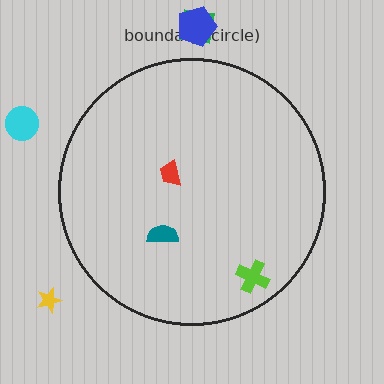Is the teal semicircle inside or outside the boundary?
Inside.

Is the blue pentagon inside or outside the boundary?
Outside.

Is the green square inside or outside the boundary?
Outside.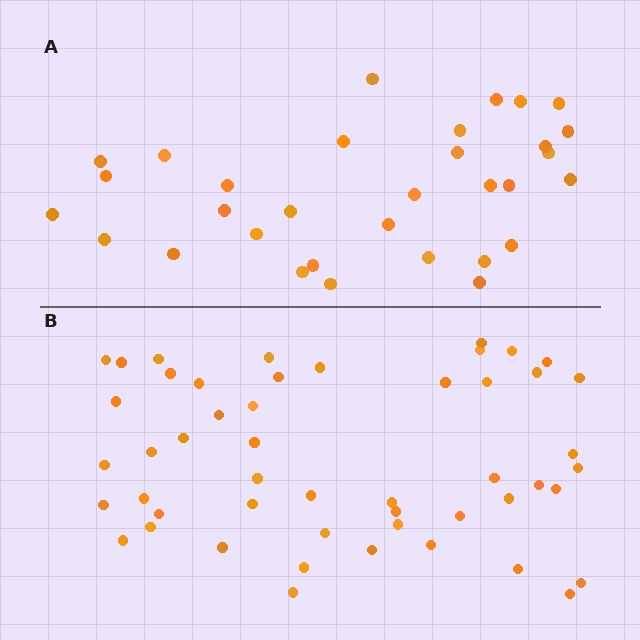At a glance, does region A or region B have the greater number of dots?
Region B (the bottom region) has more dots.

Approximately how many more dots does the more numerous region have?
Region B has approximately 20 more dots than region A.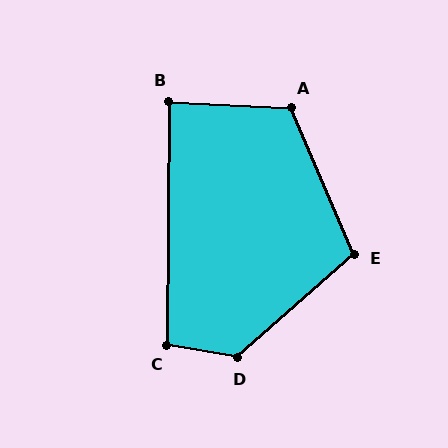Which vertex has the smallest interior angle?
B, at approximately 88 degrees.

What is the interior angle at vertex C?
Approximately 99 degrees (obtuse).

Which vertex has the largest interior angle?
D, at approximately 129 degrees.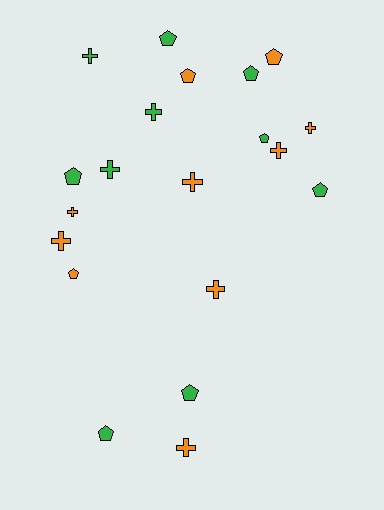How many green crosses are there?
There are 3 green crosses.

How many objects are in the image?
There are 20 objects.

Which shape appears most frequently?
Pentagon, with 10 objects.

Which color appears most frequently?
Orange, with 10 objects.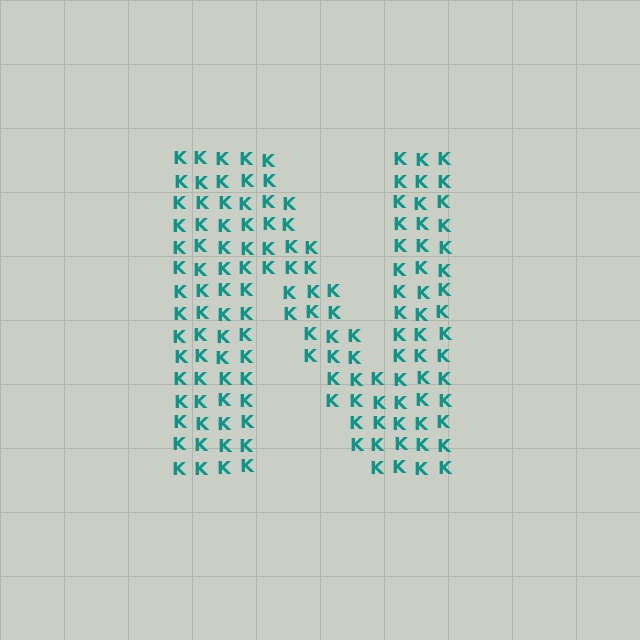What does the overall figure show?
The overall figure shows the letter N.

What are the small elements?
The small elements are letter K's.